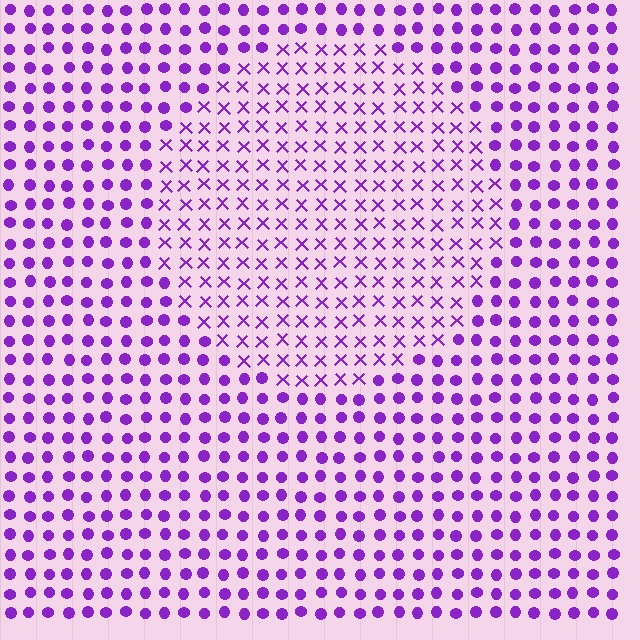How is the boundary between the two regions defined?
The boundary is defined by a change in element shape: X marks inside vs. circles outside. All elements share the same color and spacing.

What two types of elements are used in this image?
The image uses X marks inside the circle region and circles outside it.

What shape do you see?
I see a circle.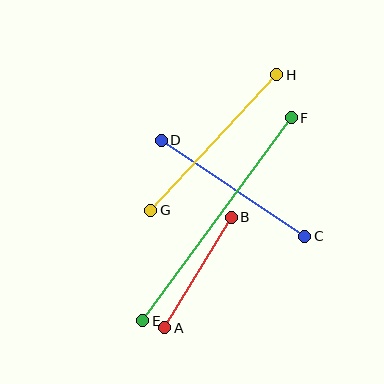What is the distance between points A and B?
The distance is approximately 129 pixels.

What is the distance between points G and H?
The distance is approximately 185 pixels.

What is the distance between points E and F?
The distance is approximately 252 pixels.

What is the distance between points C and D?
The distance is approximately 172 pixels.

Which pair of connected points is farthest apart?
Points E and F are farthest apart.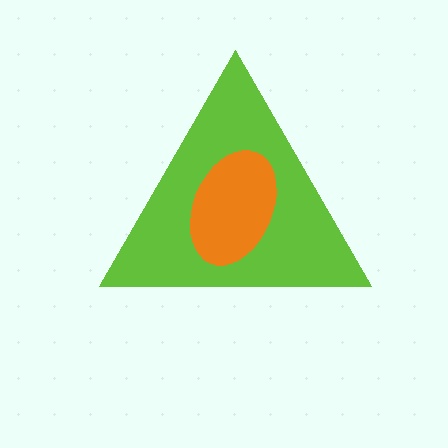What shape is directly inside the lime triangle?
The orange ellipse.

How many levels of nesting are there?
2.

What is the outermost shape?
The lime triangle.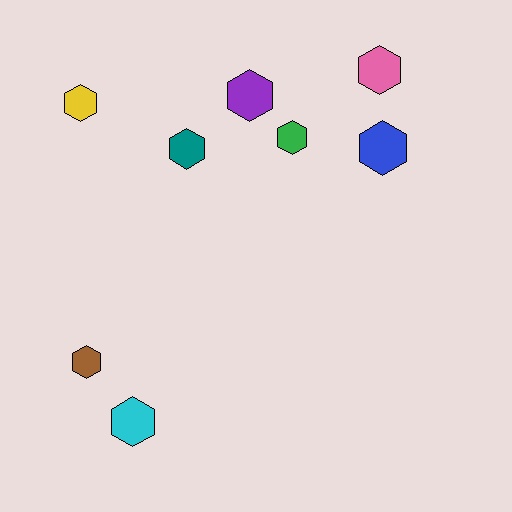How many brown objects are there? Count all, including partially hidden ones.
There is 1 brown object.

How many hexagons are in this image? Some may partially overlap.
There are 8 hexagons.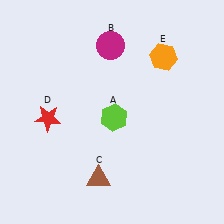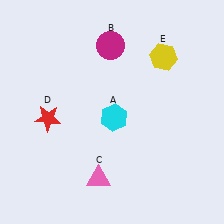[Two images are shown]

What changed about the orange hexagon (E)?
In Image 1, E is orange. In Image 2, it changed to yellow.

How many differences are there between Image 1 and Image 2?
There are 3 differences between the two images.